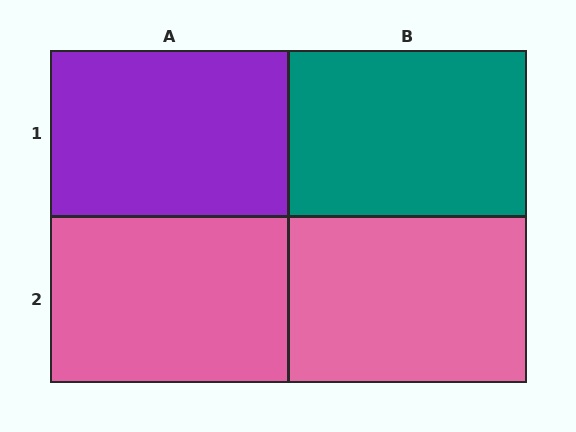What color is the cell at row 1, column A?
Purple.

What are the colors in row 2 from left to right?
Pink, pink.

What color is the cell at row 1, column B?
Teal.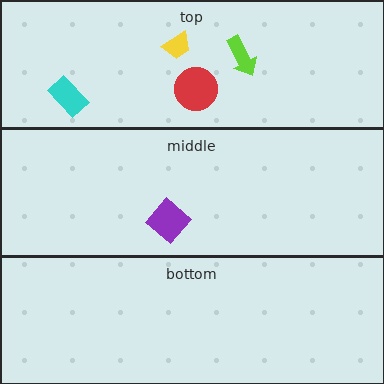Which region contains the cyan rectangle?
The top region.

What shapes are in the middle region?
The purple diamond.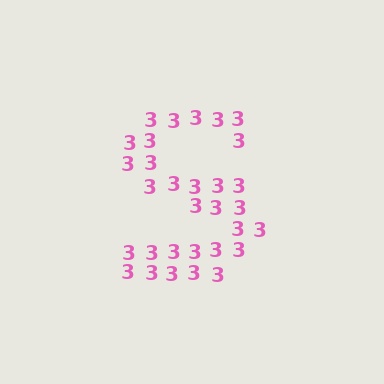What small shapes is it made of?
It is made of small digit 3's.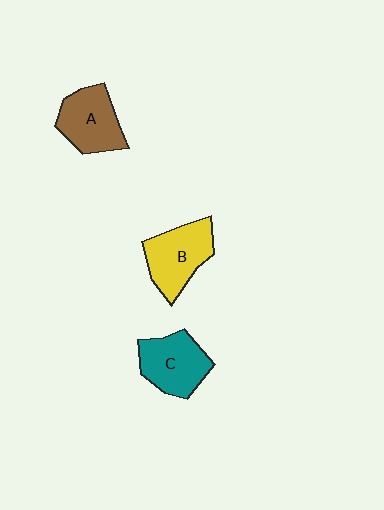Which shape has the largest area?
Shape B (yellow).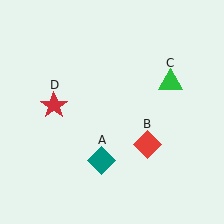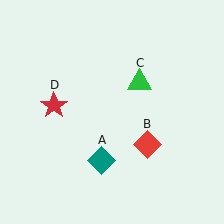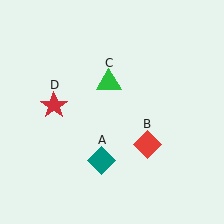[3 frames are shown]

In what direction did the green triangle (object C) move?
The green triangle (object C) moved left.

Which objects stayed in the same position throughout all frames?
Teal diamond (object A) and red diamond (object B) and red star (object D) remained stationary.